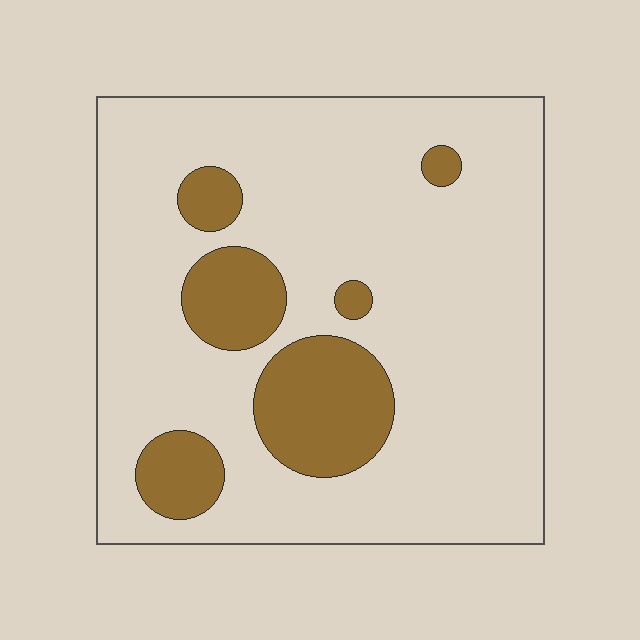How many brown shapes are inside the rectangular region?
6.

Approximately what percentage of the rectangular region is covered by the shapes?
Approximately 20%.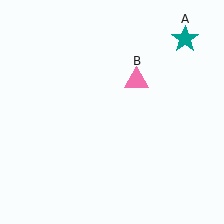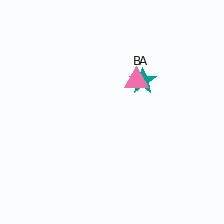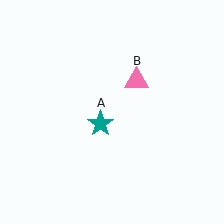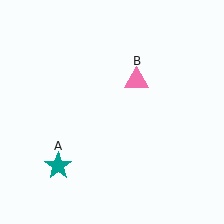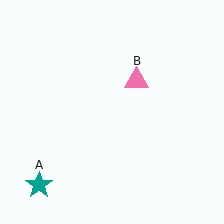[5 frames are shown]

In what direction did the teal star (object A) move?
The teal star (object A) moved down and to the left.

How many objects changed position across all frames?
1 object changed position: teal star (object A).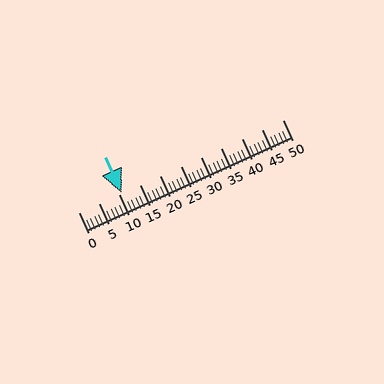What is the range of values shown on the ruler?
The ruler shows values from 0 to 50.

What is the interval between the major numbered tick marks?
The major tick marks are spaced 5 units apart.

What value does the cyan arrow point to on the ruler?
The cyan arrow points to approximately 11.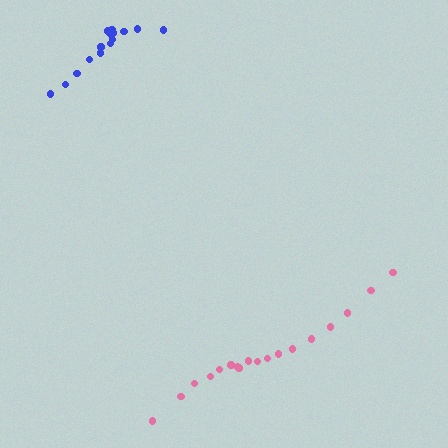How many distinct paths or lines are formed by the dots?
There are 2 distinct paths.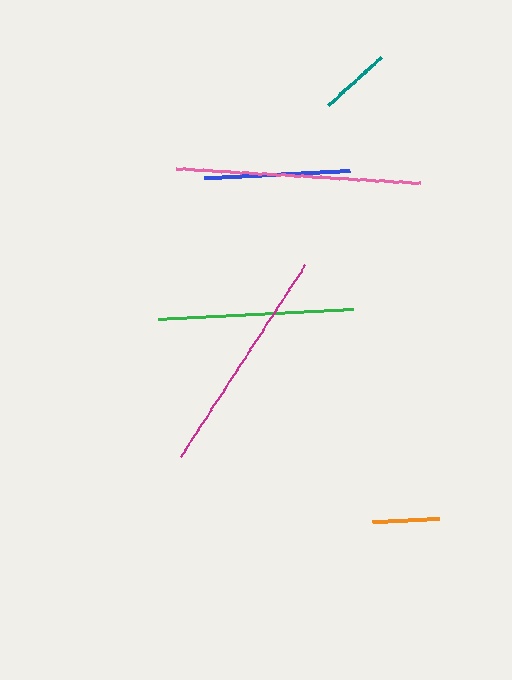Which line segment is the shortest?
The orange line is the shortest at approximately 66 pixels.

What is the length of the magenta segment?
The magenta segment is approximately 229 pixels long.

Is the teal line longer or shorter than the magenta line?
The magenta line is longer than the teal line.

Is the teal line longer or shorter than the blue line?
The blue line is longer than the teal line.